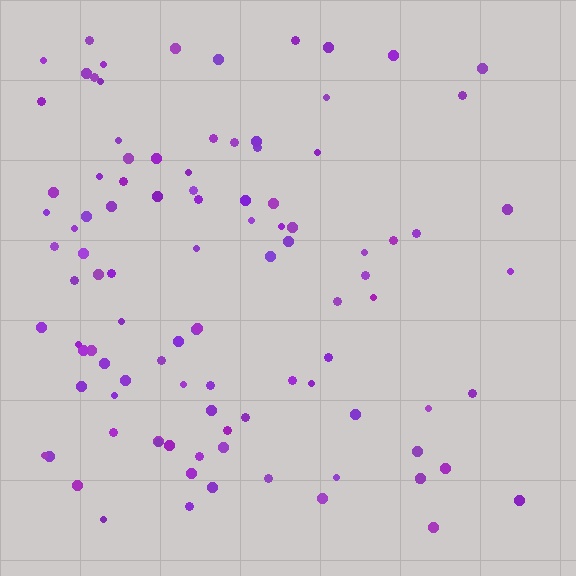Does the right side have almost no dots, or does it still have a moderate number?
Still a moderate number, just noticeably fewer than the left.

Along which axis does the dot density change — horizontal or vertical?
Horizontal.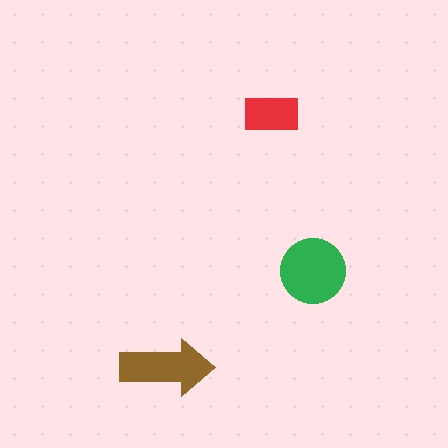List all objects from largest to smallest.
The green circle, the brown arrow, the red rectangle.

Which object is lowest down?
The brown arrow is bottommost.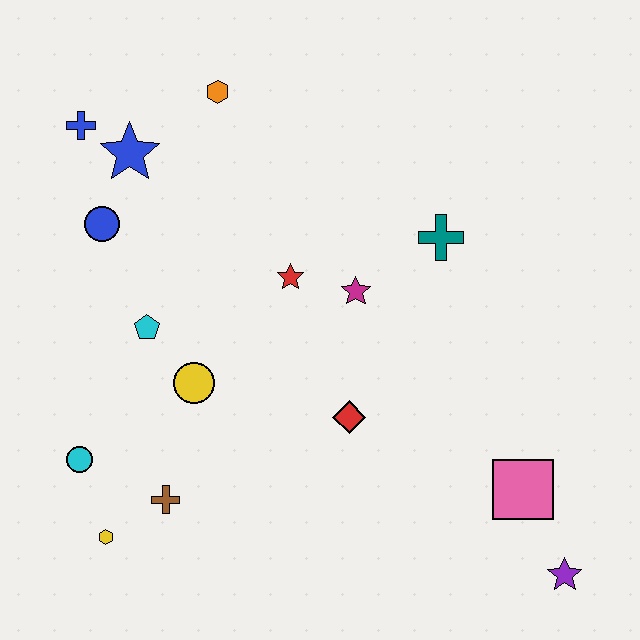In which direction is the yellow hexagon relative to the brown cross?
The yellow hexagon is to the left of the brown cross.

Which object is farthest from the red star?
The purple star is farthest from the red star.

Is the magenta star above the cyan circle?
Yes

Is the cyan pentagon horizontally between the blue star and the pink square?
Yes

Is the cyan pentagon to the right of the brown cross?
No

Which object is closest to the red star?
The magenta star is closest to the red star.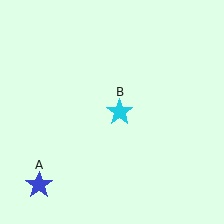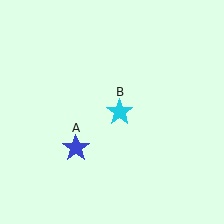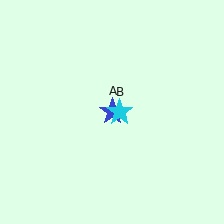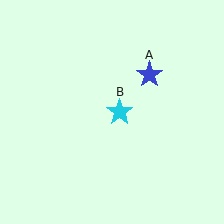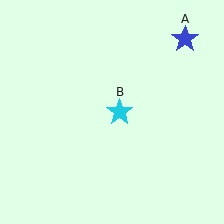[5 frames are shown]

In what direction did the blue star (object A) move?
The blue star (object A) moved up and to the right.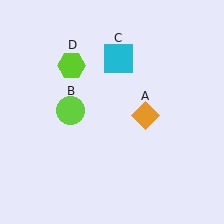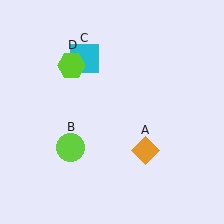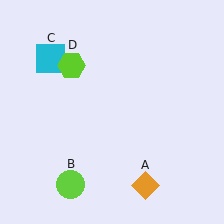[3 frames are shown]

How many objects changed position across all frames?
3 objects changed position: orange diamond (object A), lime circle (object B), cyan square (object C).